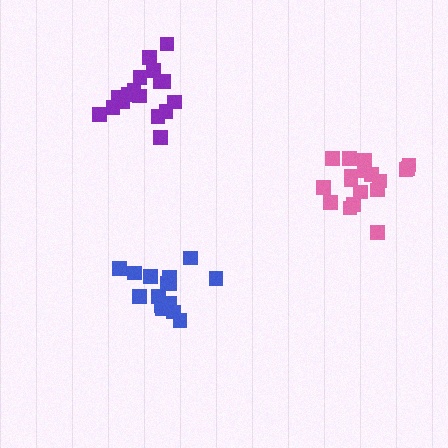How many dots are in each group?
Group 1: 15 dots, Group 2: 17 dots, Group 3: 18 dots (50 total).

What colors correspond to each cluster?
The clusters are colored: blue, purple, pink.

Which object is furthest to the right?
The pink cluster is rightmost.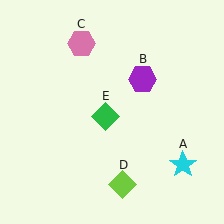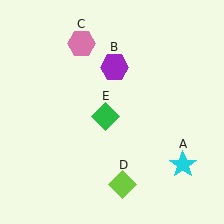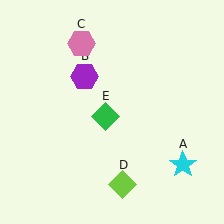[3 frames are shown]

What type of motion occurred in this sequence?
The purple hexagon (object B) rotated counterclockwise around the center of the scene.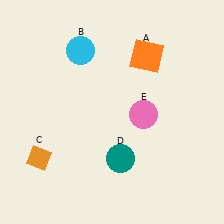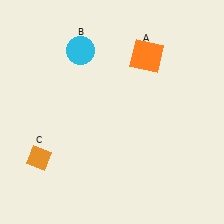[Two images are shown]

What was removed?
The teal circle (D), the pink circle (E) were removed in Image 2.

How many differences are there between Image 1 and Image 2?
There are 2 differences between the two images.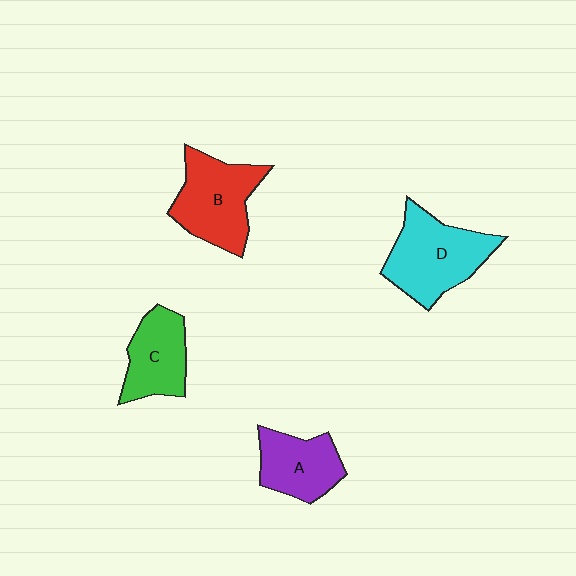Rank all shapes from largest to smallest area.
From largest to smallest: D (cyan), B (red), C (green), A (purple).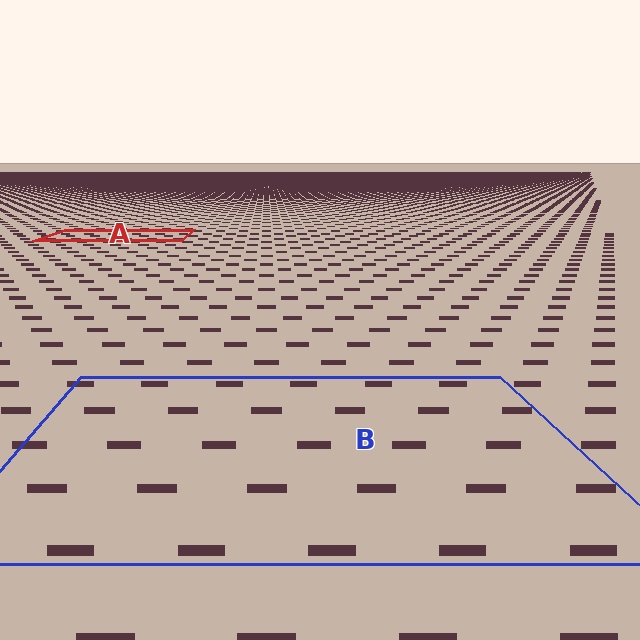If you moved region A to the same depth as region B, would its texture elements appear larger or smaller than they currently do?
They would appear larger. At a closer depth, the same texture elements are projected at a bigger on-screen size.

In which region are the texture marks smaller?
The texture marks are smaller in region A, because it is farther away.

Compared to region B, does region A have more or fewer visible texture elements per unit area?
Region A has more texture elements per unit area — they are packed more densely because it is farther away.